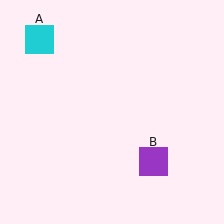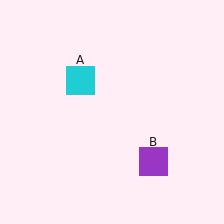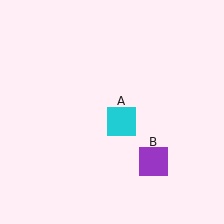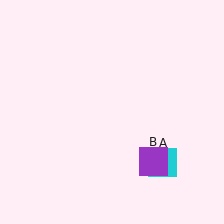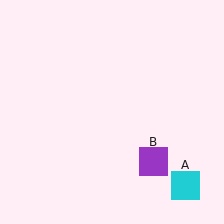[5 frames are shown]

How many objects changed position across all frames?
1 object changed position: cyan square (object A).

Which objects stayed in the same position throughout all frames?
Purple square (object B) remained stationary.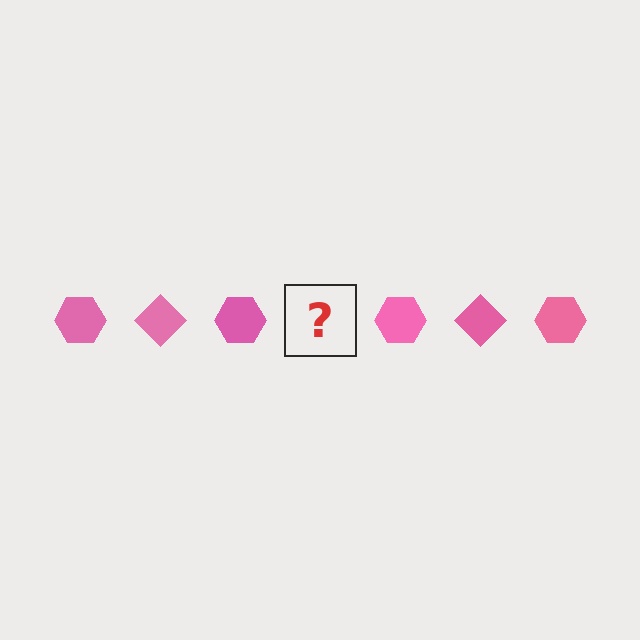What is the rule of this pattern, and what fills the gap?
The rule is that the pattern cycles through hexagon, diamond shapes in pink. The gap should be filled with a pink diamond.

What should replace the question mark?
The question mark should be replaced with a pink diamond.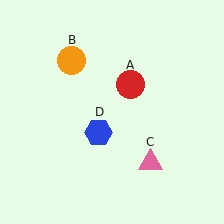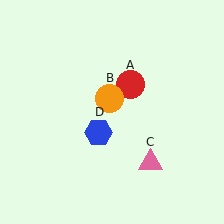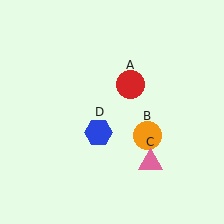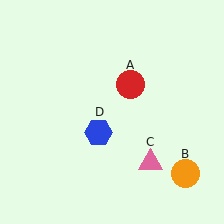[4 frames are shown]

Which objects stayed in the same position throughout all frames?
Red circle (object A) and pink triangle (object C) and blue hexagon (object D) remained stationary.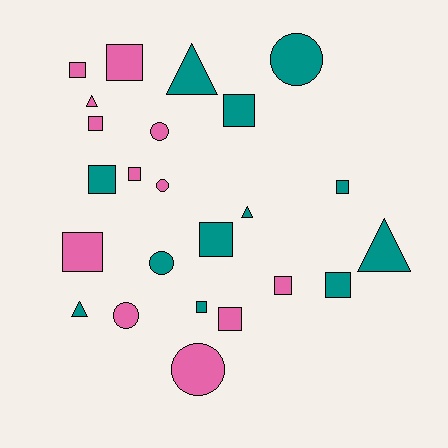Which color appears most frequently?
Pink, with 12 objects.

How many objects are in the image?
There are 24 objects.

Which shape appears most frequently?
Square, with 13 objects.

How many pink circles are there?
There are 4 pink circles.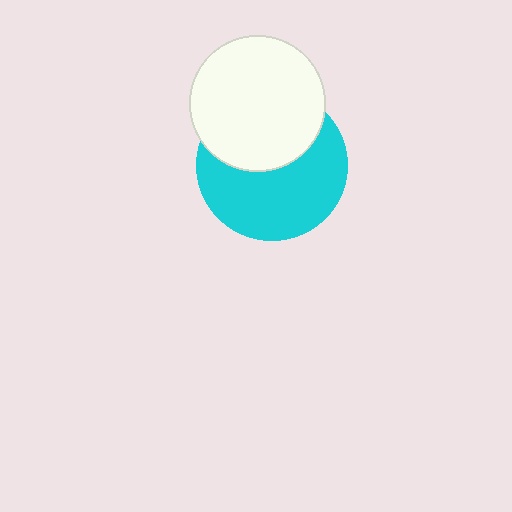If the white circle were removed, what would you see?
You would see the complete cyan circle.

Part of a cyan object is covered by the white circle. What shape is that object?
It is a circle.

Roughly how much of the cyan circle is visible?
About half of it is visible (roughly 59%).